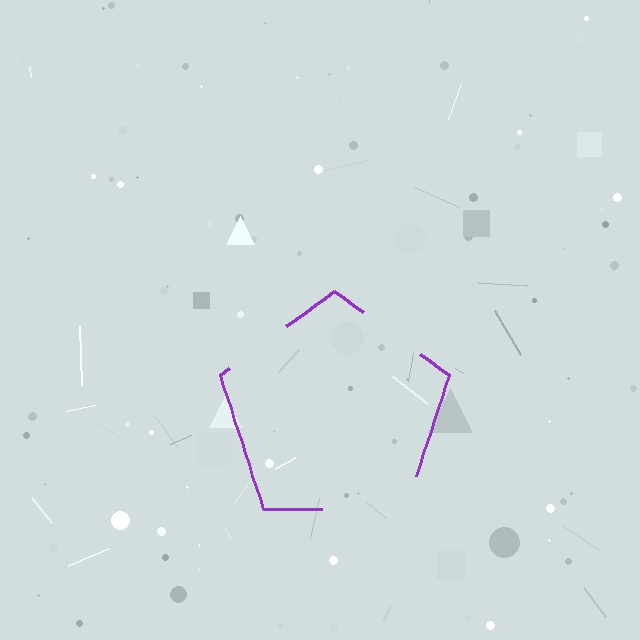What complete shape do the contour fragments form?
The contour fragments form a pentagon.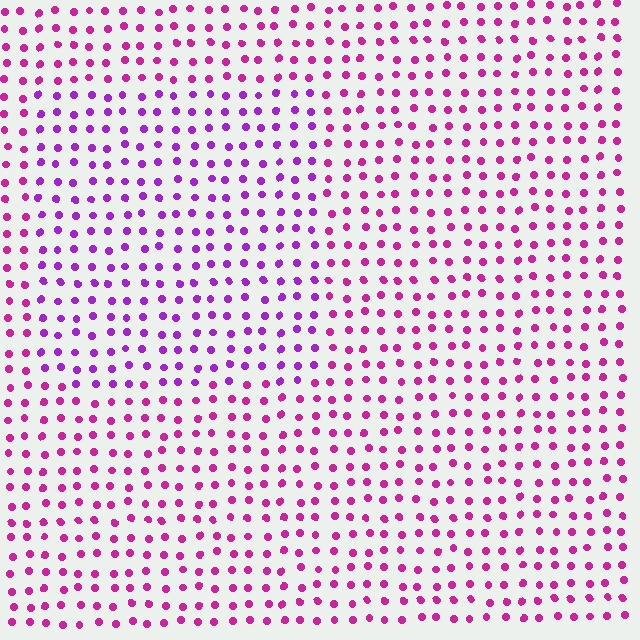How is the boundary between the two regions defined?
The boundary is defined purely by a slight shift in hue (about 32 degrees). Spacing, size, and orientation are identical on both sides.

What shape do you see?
I see a rectangle.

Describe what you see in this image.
The image is filled with small magenta elements in a uniform arrangement. A rectangle-shaped region is visible where the elements are tinted to a slightly different hue, forming a subtle color boundary.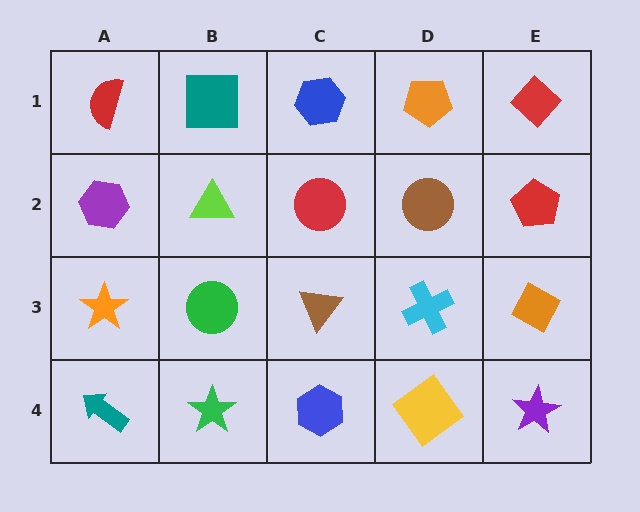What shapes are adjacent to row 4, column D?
A cyan cross (row 3, column D), a blue hexagon (row 4, column C), a purple star (row 4, column E).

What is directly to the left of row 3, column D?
A brown triangle.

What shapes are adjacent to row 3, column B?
A lime triangle (row 2, column B), a green star (row 4, column B), an orange star (row 3, column A), a brown triangle (row 3, column C).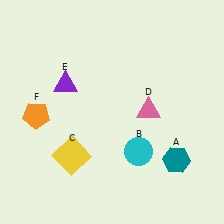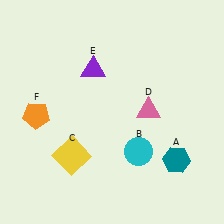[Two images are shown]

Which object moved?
The purple triangle (E) moved right.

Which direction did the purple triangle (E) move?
The purple triangle (E) moved right.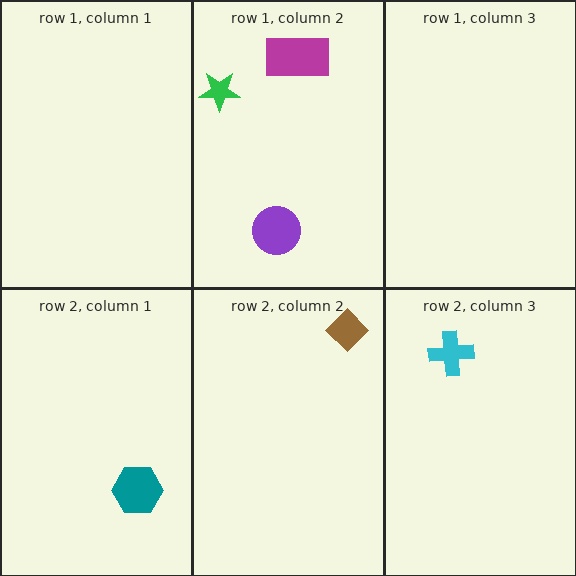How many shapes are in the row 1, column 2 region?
3.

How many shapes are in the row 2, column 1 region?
1.